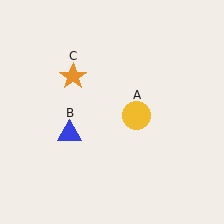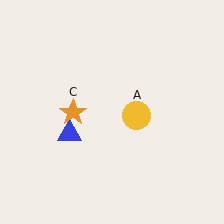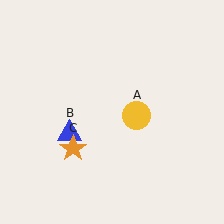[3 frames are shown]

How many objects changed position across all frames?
1 object changed position: orange star (object C).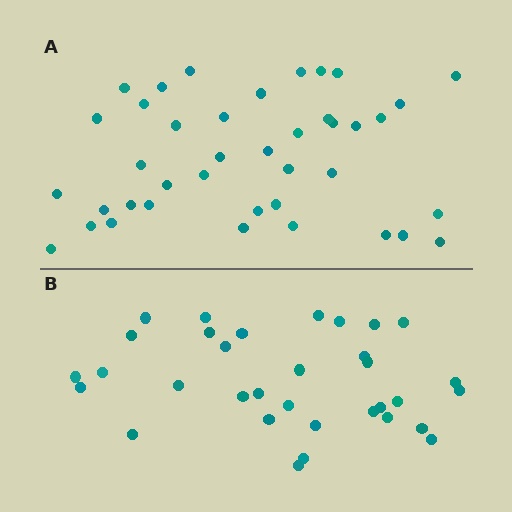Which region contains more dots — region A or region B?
Region A (the top region) has more dots.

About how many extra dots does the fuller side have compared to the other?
Region A has roughly 8 or so more dots than region B.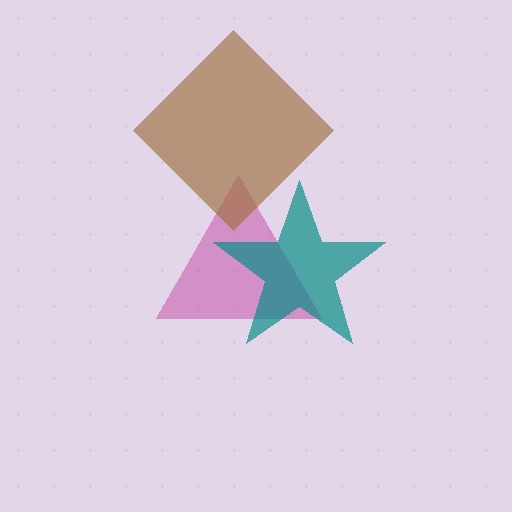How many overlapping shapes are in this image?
There are 3 overlapping shapes in the image.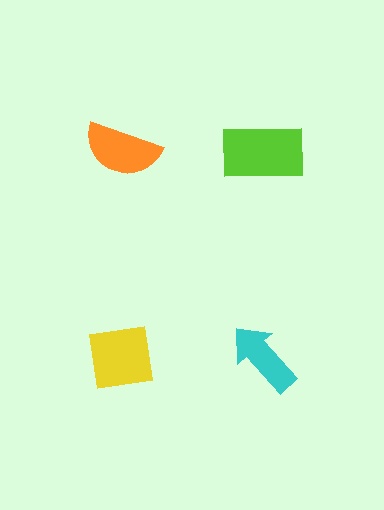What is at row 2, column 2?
A cyan arrow.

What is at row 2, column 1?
A yellow square.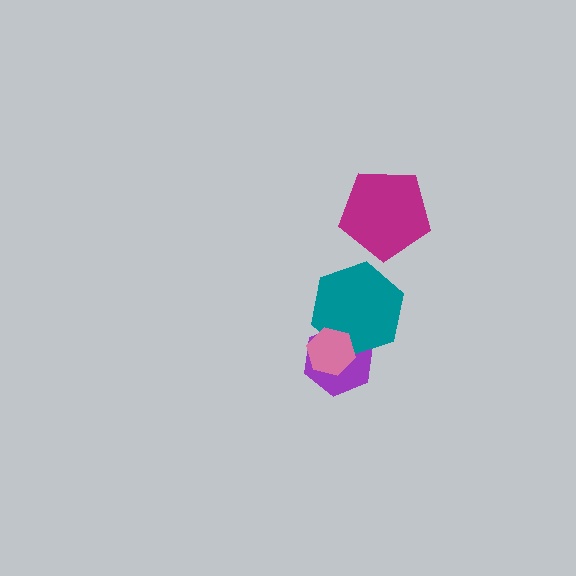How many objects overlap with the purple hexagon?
2 objects overlap with the purple hexagon.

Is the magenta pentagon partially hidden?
No, no other shape covers it.